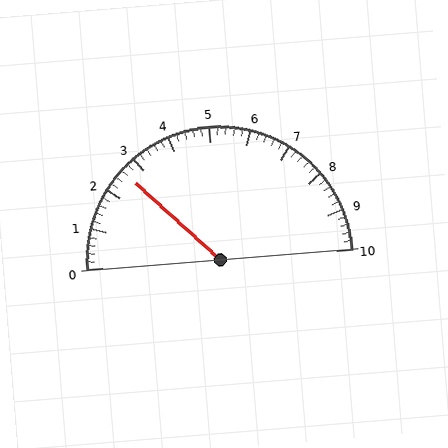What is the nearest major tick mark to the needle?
The nearest major tick mark is 3.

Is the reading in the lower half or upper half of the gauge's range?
The reading is in the lower half of the range (0 to 10).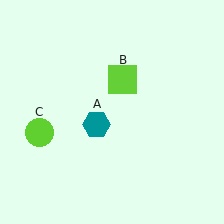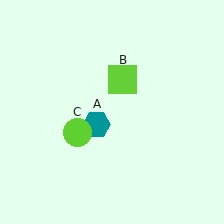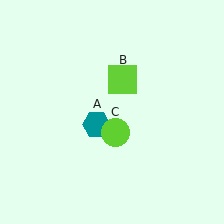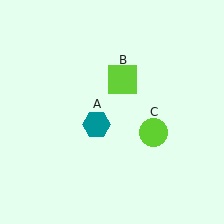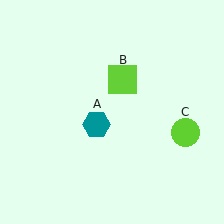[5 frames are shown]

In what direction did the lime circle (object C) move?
The lime circle (object C) moved right.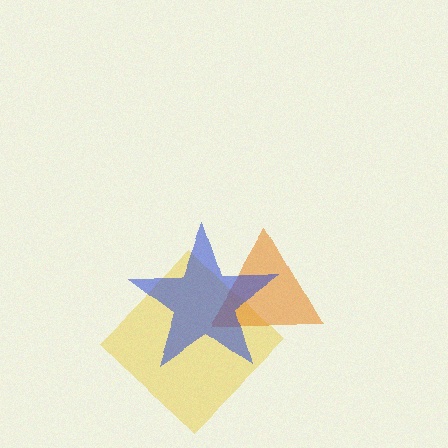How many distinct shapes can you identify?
There are 3 distinct shapes: a yellow diamond, an orange triangle, a blue star.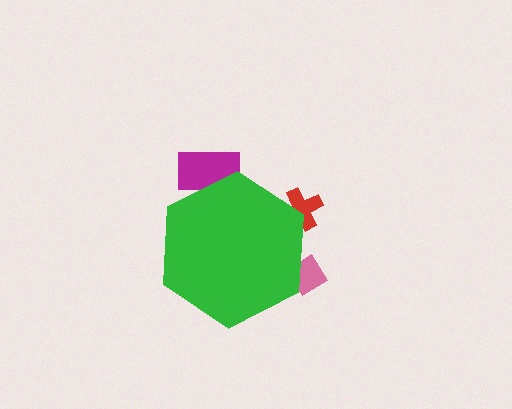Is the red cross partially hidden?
Yes, the red cross is partially hidden behind the green hexagon.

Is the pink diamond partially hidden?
Yes, the pink diamond is partially hidden behind the green hexagon.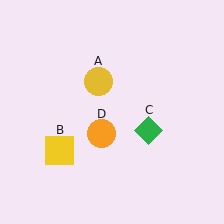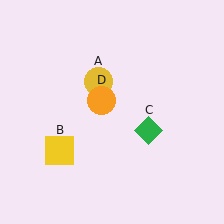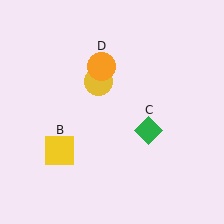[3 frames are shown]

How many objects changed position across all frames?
1 object changed position: orange circle (object D).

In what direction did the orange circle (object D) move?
The orange circle (object D) moved up.